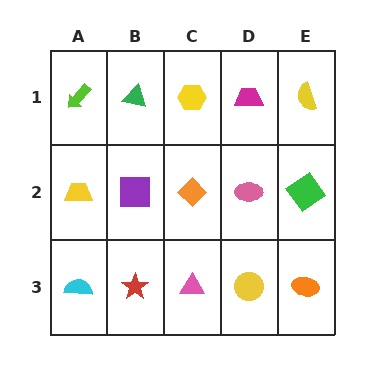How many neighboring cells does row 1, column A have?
2.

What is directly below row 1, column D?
A pink ellipse.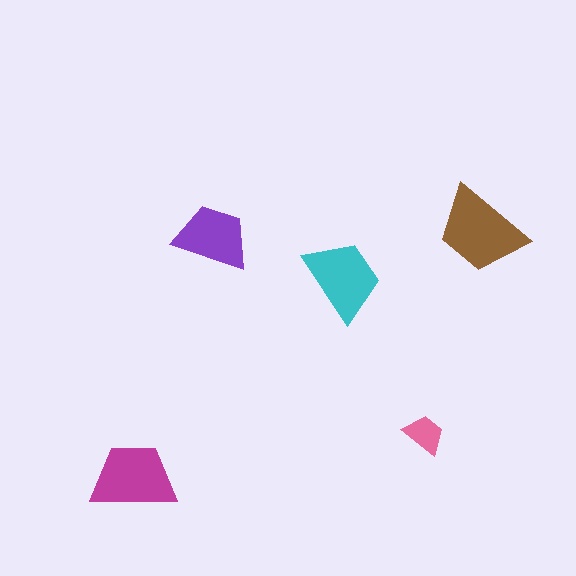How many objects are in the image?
There are 5 objects in the image.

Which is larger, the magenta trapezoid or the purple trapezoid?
The magenta one.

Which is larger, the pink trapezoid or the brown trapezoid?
The brown one.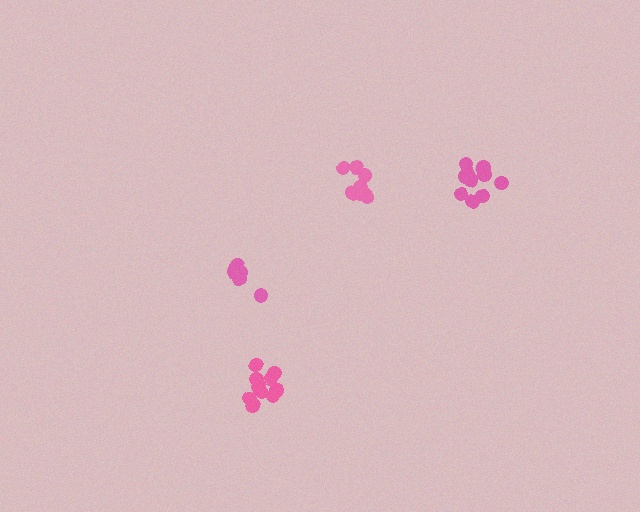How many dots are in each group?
Group 1: 5 dots, Group 2: 9 dots, Group 3: 11 dots, Group 4: 11 dots (36 total).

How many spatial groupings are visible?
There are 4 spatial groupings.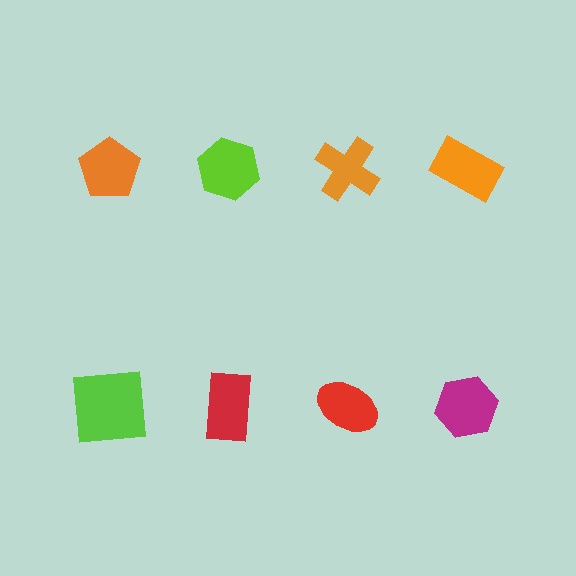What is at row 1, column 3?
An orange cross.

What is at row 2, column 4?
A magenta hexagon.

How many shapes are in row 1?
4 shapes.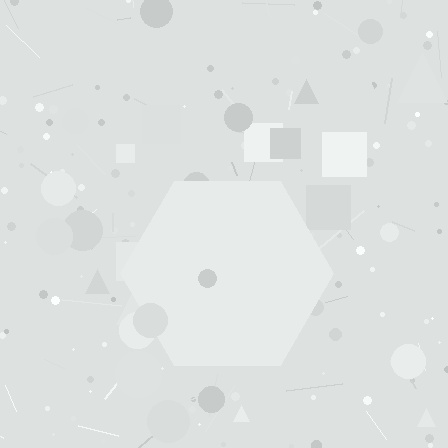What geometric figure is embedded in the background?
A hexagon is embedded in the background.